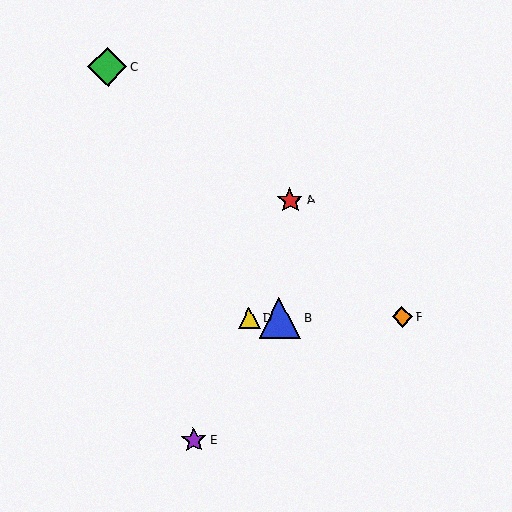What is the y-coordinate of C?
Object C is at y≈67.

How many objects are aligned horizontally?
3 objects (B, D, F) are aligned horizontally.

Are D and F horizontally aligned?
Yes, both are at y≈318.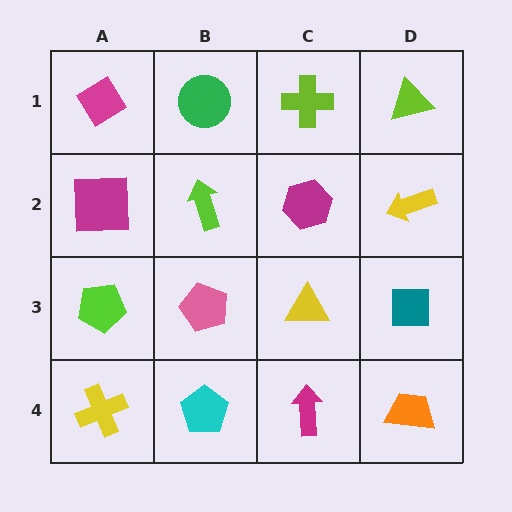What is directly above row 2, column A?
A magenta diamond.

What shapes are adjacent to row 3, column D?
A yellow arrow (row 2, column D), an orange trapezoid (row 4, column D), a yellow triangle (row 3, column C).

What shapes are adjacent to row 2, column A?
A magenta diamond (row 1, column A), a lime pentagon (row 3, column A), a lime arrow (row 2, column B).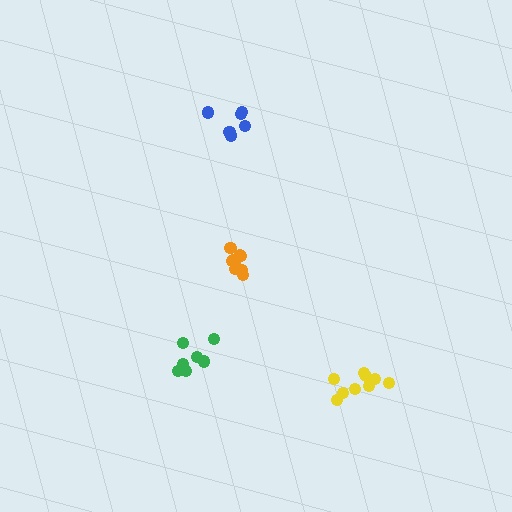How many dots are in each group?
Group 1: 10 dots, Group 2: 9 dots, Group 3: 6 dots, Group 4: 7 dots (32 total).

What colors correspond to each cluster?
The clusters are colored: yellow, orange, blue, green.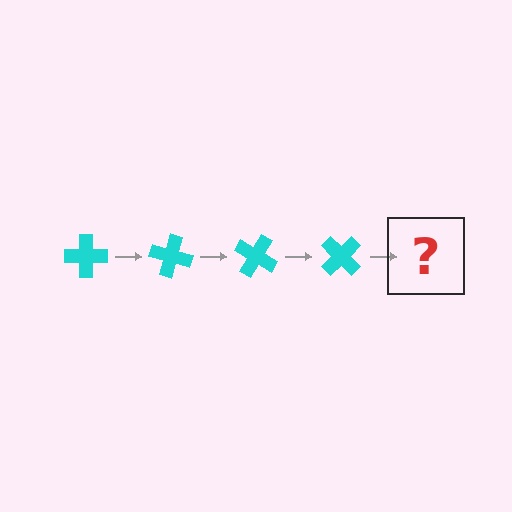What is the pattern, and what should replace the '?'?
The pattern is that the cross rotates 15 degrees each step. The '?' should be a cyan cross rotated 60 degrees.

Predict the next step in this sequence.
The next step is a cyan cross rotated 60 degrees.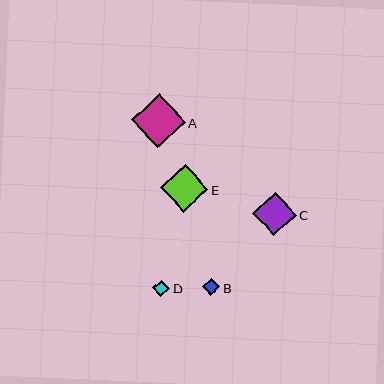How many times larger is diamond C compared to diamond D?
Diamond C is approximately 2.6 times the size of diamond D.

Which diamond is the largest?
Diamond A is the largest with a size of approximately 53 pixels.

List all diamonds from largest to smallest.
From largest to smallest: A, E, C, B, D.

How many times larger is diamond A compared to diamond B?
Diamond A is approximately 3.1 times the size of diamond B.